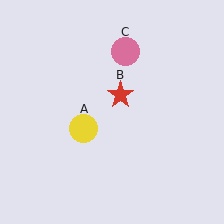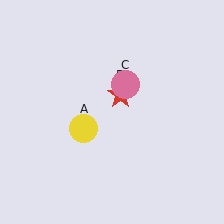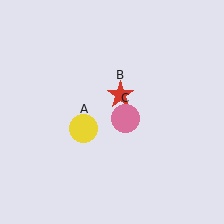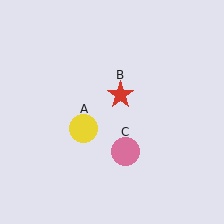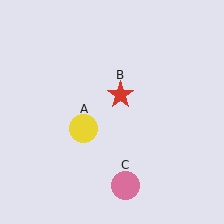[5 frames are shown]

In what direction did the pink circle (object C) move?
The pink circle (object C) moved down.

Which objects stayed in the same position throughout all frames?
Yellow circle (object A) and red star (object B) remained stationary.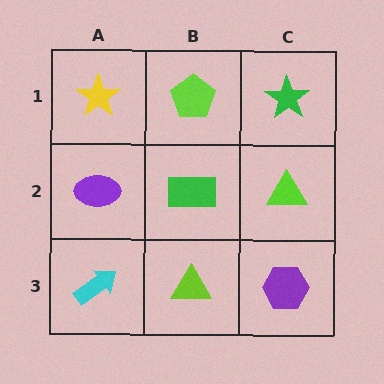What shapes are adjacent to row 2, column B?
A lime pentagon (row 1, column B), a lime triangle (row 3, column B), a purple ellipse (row 2, column A), a lime triangle (row 2, column C).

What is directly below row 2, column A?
A cyan arrow.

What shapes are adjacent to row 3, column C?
A lime triangle (row 2, column C), a lime triangle (row 3, column B).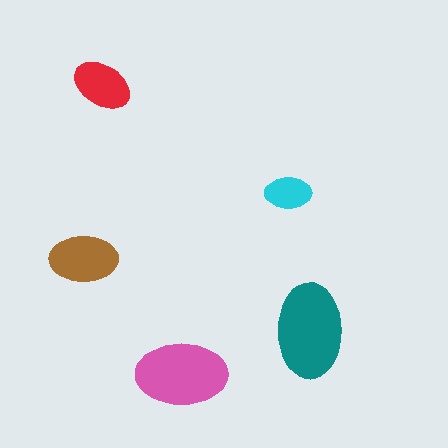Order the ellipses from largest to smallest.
the teal one, the pink one, the brown one, the red one, the cyan one.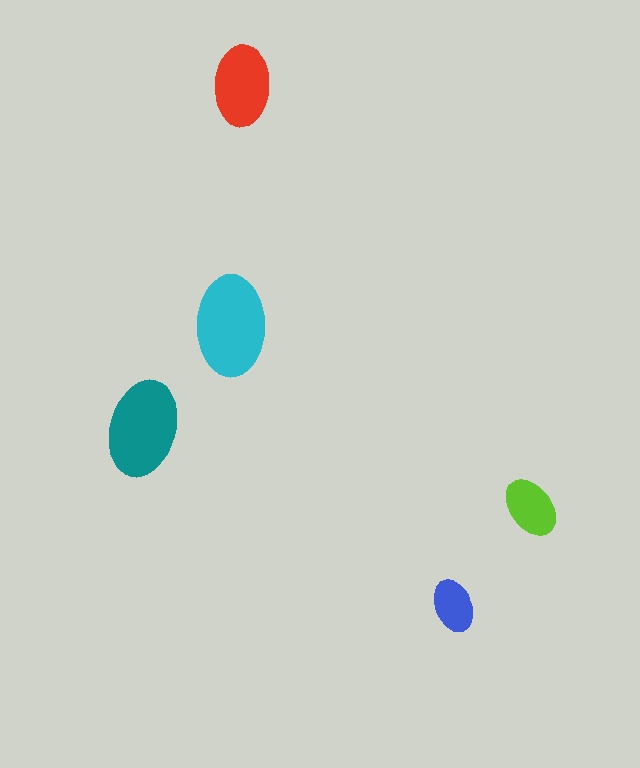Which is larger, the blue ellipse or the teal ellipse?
The teal one.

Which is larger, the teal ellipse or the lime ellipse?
The teal one.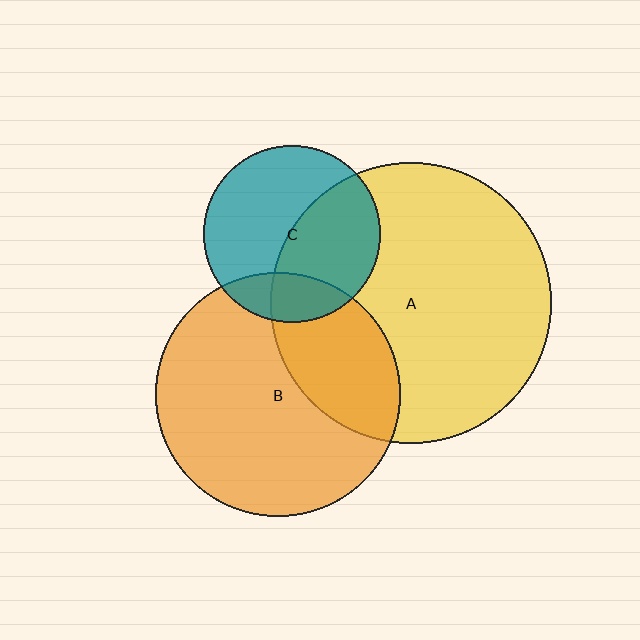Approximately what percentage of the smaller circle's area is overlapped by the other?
Approximately 20%.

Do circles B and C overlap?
Yes.